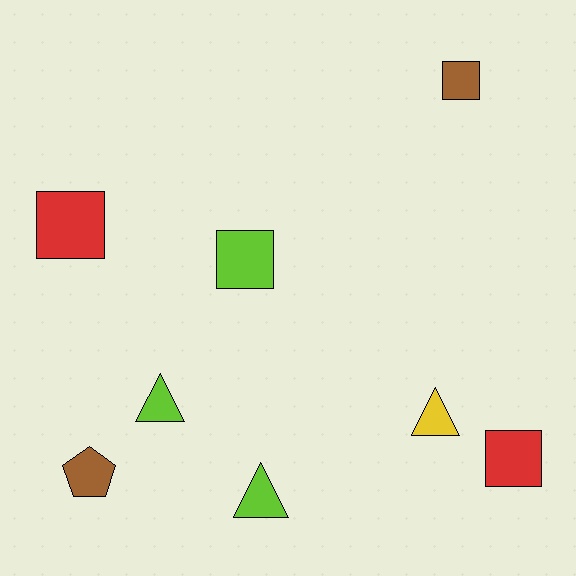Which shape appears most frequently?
Square, with 4 objects.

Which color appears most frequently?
Lime, with 3 objects.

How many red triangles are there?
There are no red triangles.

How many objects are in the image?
There are 8 objects.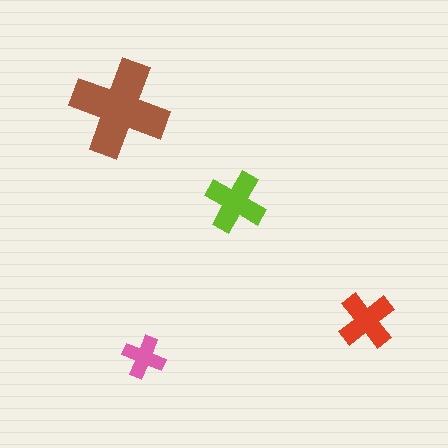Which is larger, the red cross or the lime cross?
The lime one.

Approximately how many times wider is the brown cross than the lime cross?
About 1.5 times wider.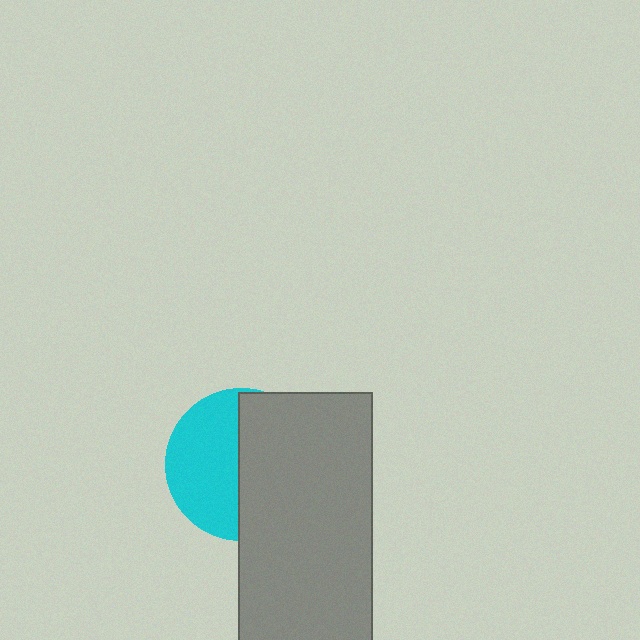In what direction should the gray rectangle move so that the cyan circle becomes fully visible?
The gray rectangle should move right. That is the shortest direction to clear the overlap and leave the cyan circle fully visible.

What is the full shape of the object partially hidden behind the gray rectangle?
The partially hidden object is a cyan circle.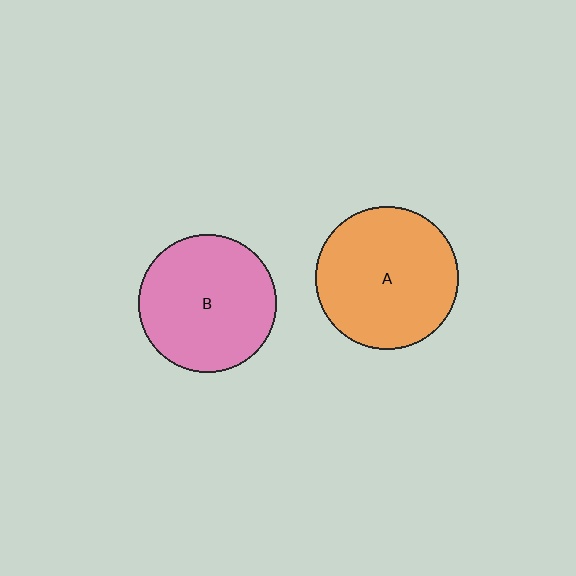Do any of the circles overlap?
No, none of the circles overlap.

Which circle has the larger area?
Circle A (orange).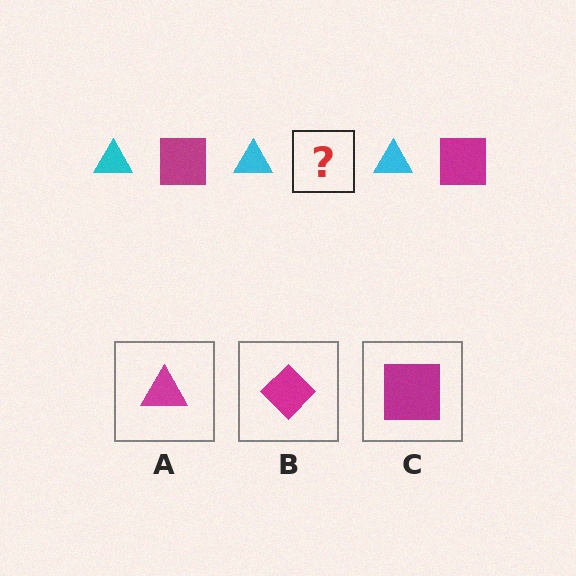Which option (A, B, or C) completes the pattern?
C.